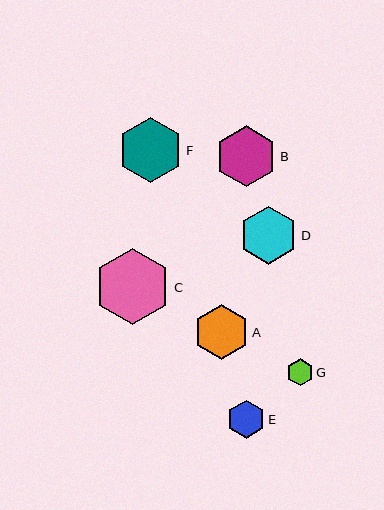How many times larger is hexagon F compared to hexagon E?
Hexagon F is approximately 1.7 times the size of hexagon E.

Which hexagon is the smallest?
Hexagon G is the smallest with a size of approximately 27 pixels.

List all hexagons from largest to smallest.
From largest to smallest: C, F, B, D, A, E, G.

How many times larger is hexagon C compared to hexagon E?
Hexagon C is approximately 2.0 times the size of hexagon E.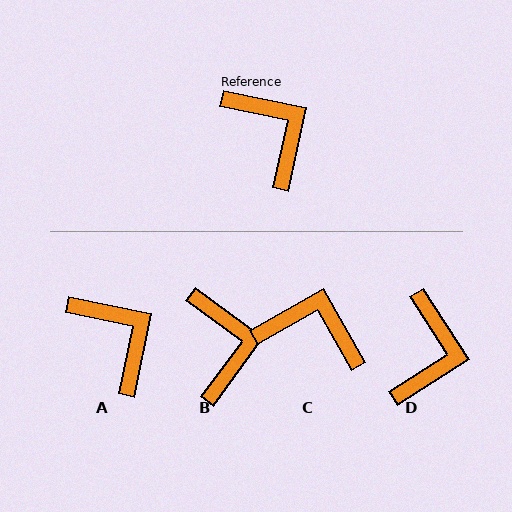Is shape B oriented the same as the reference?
No, it is off by about 24 degrees.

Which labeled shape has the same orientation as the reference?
A.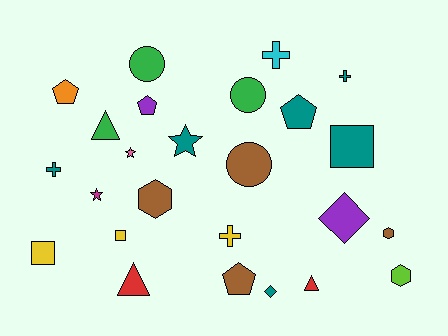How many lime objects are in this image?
There is 1 lime object.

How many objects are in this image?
There are 25 objects.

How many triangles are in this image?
There are 3 triangles.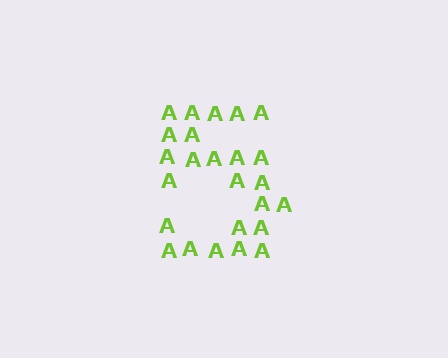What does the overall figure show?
The overall figure shows the digit 5.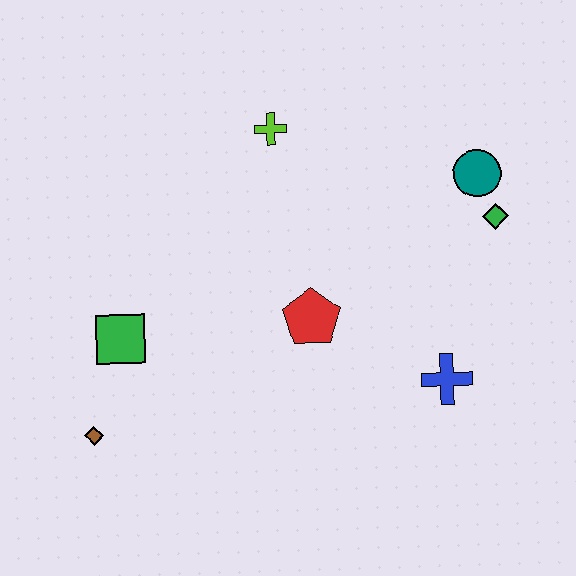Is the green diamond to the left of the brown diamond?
No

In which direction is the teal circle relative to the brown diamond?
The teal circle is to the right of the brown diamond.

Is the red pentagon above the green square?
Yes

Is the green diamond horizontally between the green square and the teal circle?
No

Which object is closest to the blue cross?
The red pentagon is closest to the blue cross.